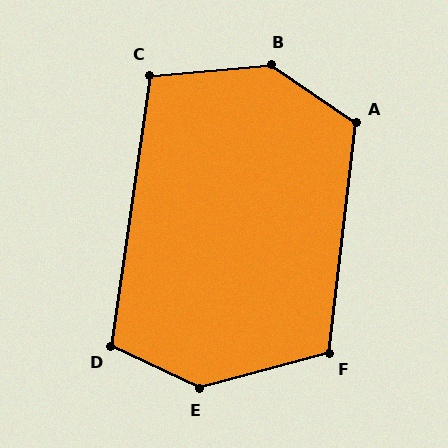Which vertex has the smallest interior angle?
C, at approximately 103 degrees.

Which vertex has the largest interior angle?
B, at approximately 140 degrees.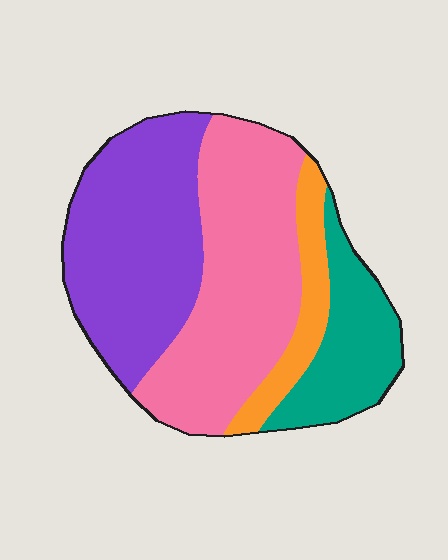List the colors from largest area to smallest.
From largest to smallest: pink, purple, teal, orange.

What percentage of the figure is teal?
Teal covers about 15% of the figure.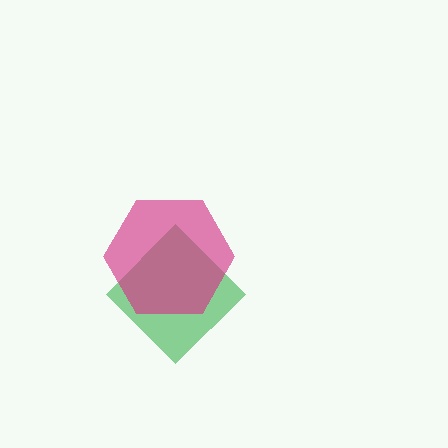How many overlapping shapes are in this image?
There are 2 overlapping shapes in the image.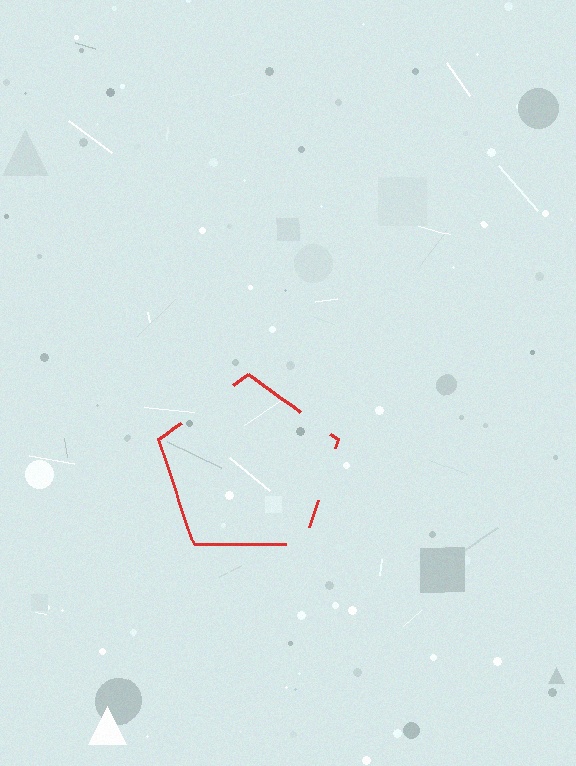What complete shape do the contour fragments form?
The contour fragments form a pentagon.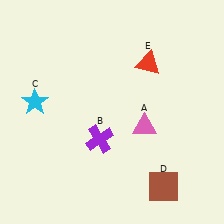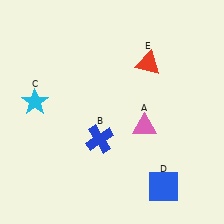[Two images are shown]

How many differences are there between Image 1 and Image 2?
There are 2 differences between the two images.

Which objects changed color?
B changed from purple to blue. D changed from brown to blue.